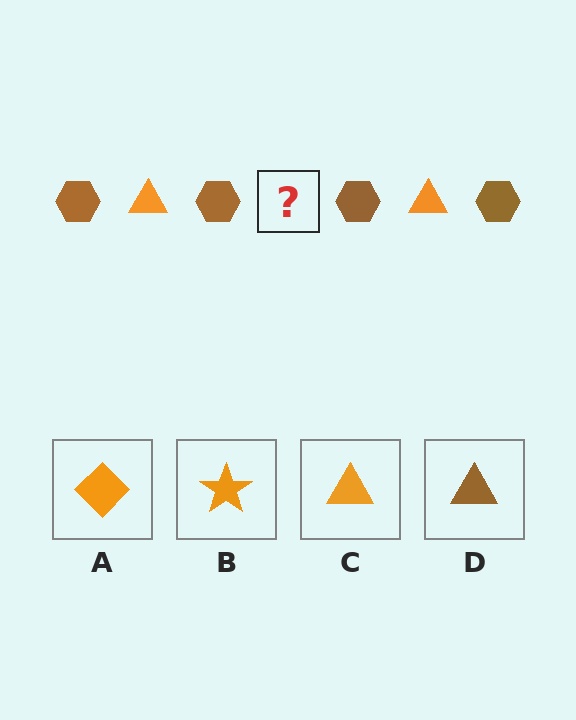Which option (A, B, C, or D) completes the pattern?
C.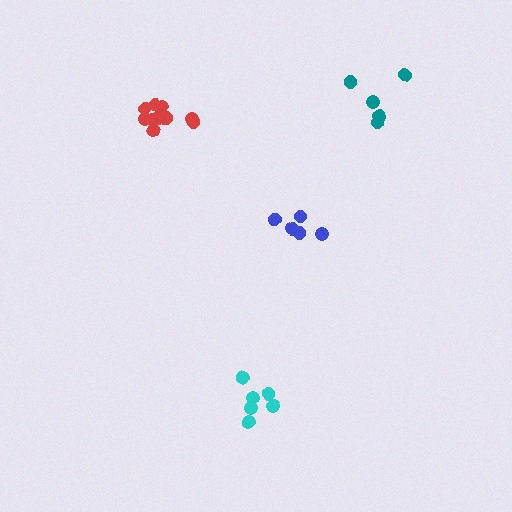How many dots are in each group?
Group 1: 6 dots, Group 2: 5 dots, Group 3: 11 dots, Group 4: 5 dots (27 total).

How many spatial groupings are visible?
There are 4 spatial groupings.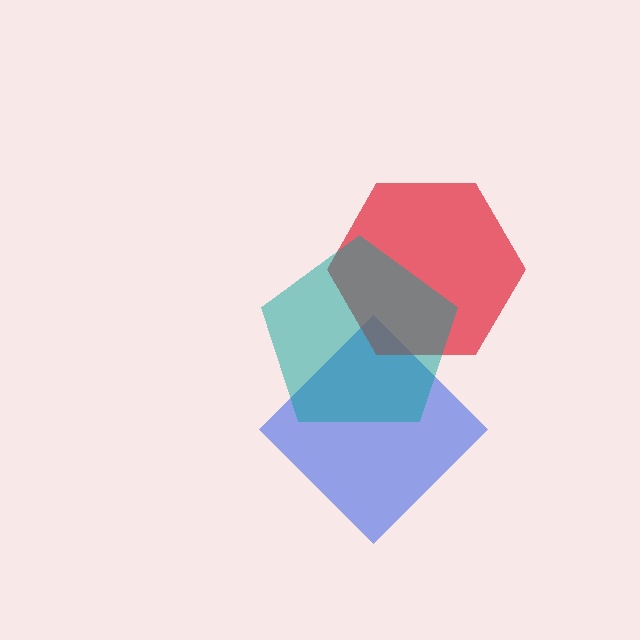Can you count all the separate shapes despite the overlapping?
Yes, there are 3 separate shapes.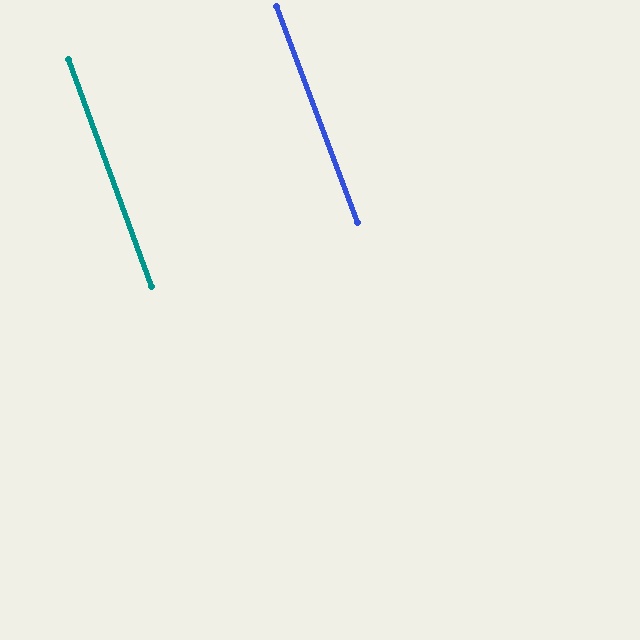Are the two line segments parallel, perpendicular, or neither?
Parallel — their directions differ by only 0.5°.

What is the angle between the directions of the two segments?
Approximately 1 degree.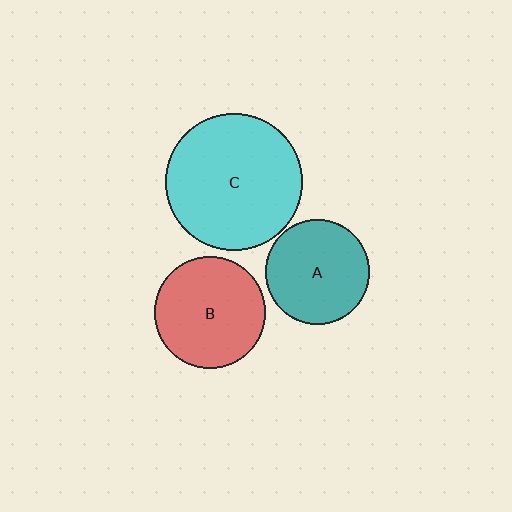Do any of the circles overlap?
No, none of the circles overlap.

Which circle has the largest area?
Circle C (cyan).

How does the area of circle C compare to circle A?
Approximately 1.7 times.